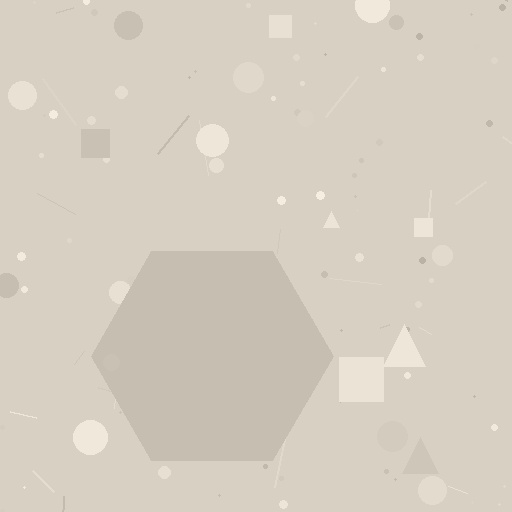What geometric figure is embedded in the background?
A hexagon is embedded in the background.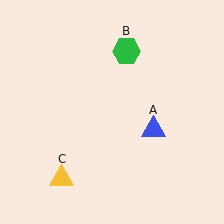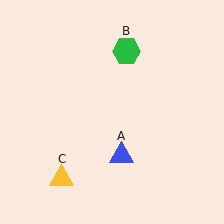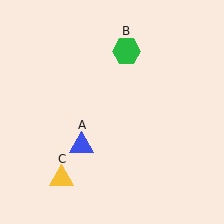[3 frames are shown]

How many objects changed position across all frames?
1 object changed position: blue triangle (object A).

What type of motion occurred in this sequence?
The blue triangle (object A) rotated clockwise around the center of the scene.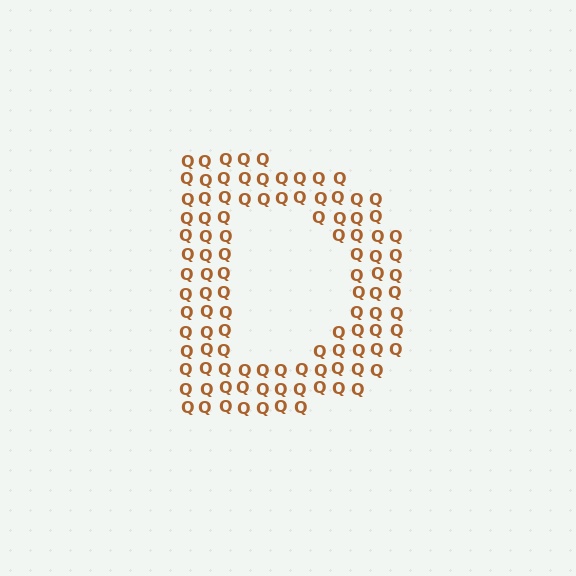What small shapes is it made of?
It is made of small letter Q's.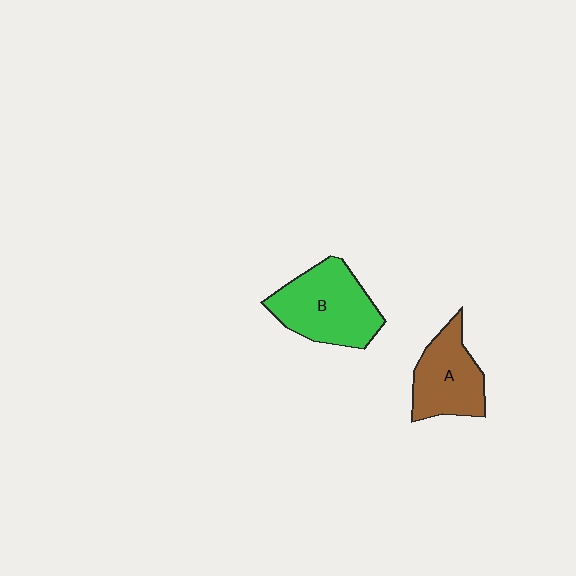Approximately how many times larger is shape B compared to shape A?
Approximately 1.3 times.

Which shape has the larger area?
Shape B (green).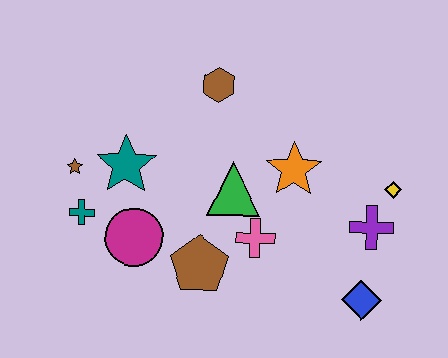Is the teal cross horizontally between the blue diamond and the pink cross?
No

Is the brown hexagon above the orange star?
Yes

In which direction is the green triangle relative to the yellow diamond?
The green triangle is to the left of the yellow diamond.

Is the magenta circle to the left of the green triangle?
Yes